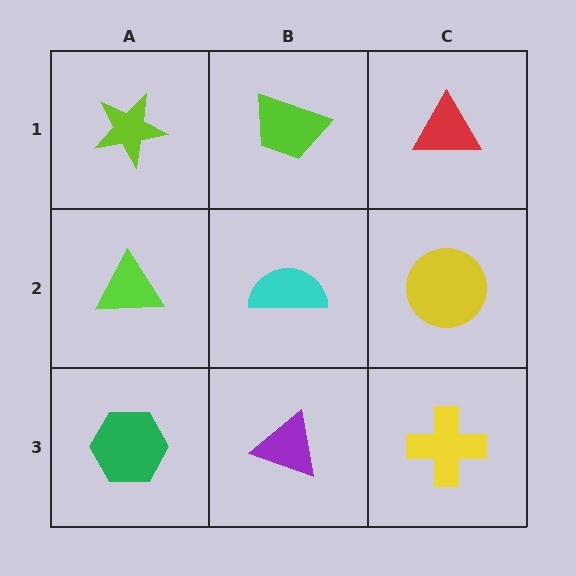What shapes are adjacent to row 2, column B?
A lime trapezoid (row 1, column B), a purple triangle (row 3, column B), a lime triangle (row 2, column A), a yellow circle (row 2, column C).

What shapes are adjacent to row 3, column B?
A cyan semicircle (row 2, column B), a green hexagon (row 3, column A), a yellow cross (row 3, column C).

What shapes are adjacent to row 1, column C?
A yellow circle (row 2, column C), a lime trapezoid (row 1, column B).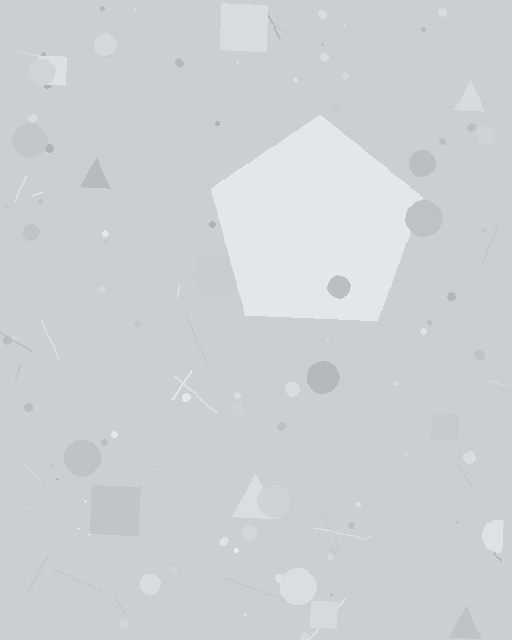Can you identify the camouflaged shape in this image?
The camouflaged shape is a pentagon.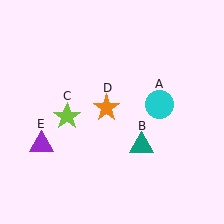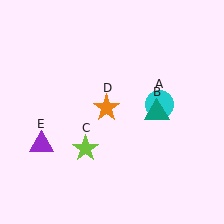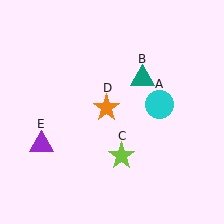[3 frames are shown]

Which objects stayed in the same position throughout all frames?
Cyan circle (object A) and orange star (object D) and purple triangle (object E) remained stationary.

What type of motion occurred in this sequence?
The teal triangle (object B), lime star (object C) rotated counterclockwise around the center of the scene.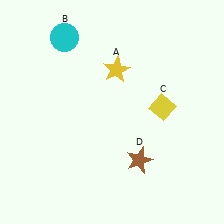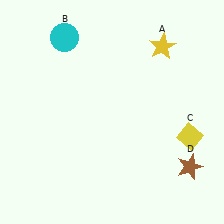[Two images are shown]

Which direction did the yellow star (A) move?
The yellow star (A) moved right.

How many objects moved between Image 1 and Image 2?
3 objects moved between the two images.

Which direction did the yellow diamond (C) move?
The yellow diamond (C) moved down.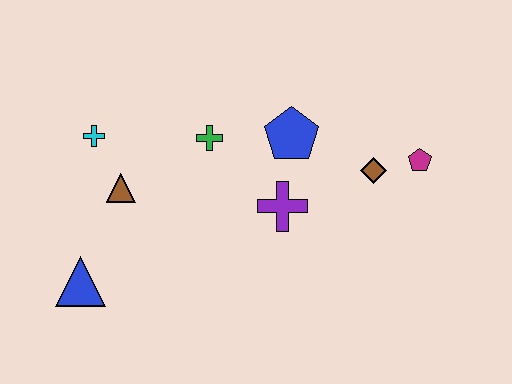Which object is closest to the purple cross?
The blue pentagon is closest to the purple cross.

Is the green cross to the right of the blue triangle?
Yes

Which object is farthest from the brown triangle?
The magenta pentagon is farthest from the brown triangle.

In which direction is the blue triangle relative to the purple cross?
The blue triangle is to the left of the purple cross.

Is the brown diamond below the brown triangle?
No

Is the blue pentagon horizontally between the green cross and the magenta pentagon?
Yes